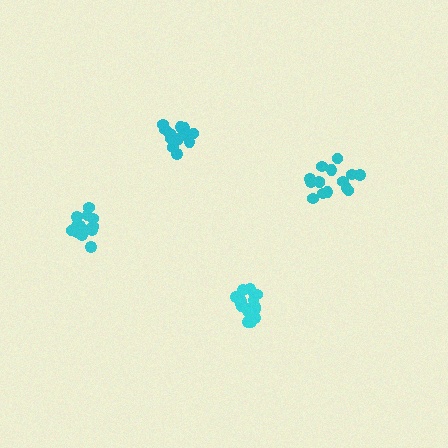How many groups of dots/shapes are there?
There are 4 groups.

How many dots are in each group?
Group 1: 13 dots, Group 2: 14 dots, Group 3: 15 dots, Group 4: 17 dots (59 total).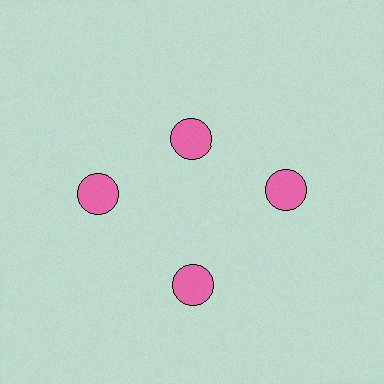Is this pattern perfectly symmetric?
No. The 4 pink circles are arranged in a ring, but one element near the 12 o'clock position is pulled inward toward the center, breaking the 4-fold rotational symmetry.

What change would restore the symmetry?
The symmetry would be restored by moving it outward, back onto the ring so that all 4 circles sit at equal angles and equal distance from the center.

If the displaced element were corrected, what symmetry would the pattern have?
It would have 4-fold rotational symmetry — the pattern would map onto itself every 90 degrees.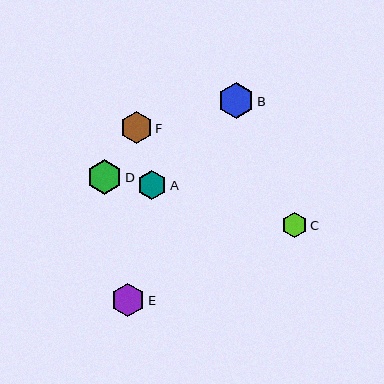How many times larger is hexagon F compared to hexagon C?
Hexagon F is approximately 1.3 times the size of hexagon C.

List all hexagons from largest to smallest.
From largest to smallest: B, D, E, F, A, C.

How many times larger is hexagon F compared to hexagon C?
Hexagon F is approximately 1.3 times the size of hexagon C.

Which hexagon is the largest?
Hexagon B is the largest with a size of approximately 36 pixels.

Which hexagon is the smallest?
Hexagon C is the smallest with a size of approximately 25 pixels.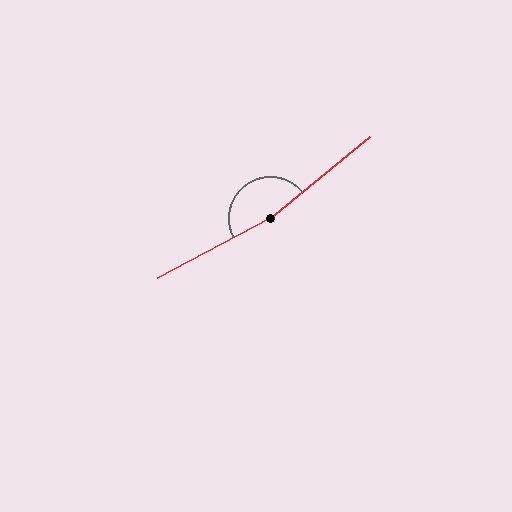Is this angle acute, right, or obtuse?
It is obtuse.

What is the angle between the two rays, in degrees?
Approximately 169 degrees.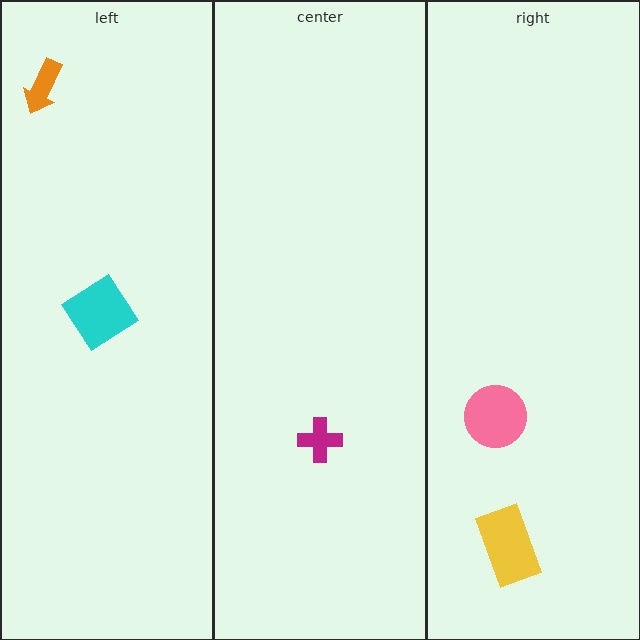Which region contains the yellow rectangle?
The right region.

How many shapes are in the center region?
1.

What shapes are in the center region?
The magenta cross.